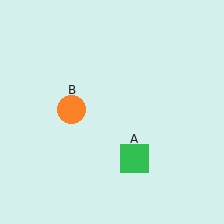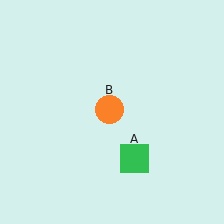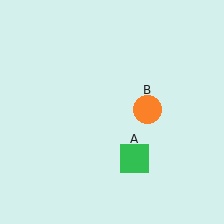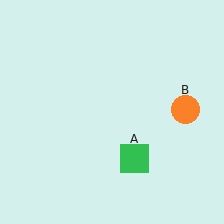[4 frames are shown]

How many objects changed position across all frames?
1 object changed position: orange circle (object B).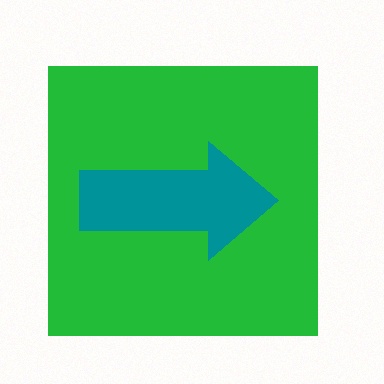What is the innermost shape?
The teal arrow.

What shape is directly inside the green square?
The teal arrow.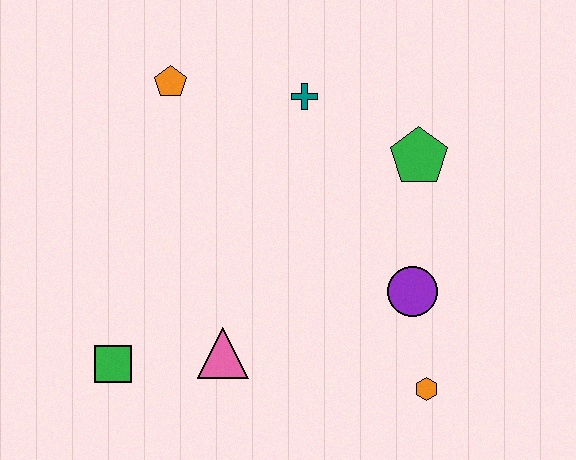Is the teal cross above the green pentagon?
Yes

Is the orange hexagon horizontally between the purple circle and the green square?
No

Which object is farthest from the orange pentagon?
The orange hexagon is farthest from the orange pentagon.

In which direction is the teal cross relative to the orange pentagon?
The teal cross is to the right of the orange pentagon.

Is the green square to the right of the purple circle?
No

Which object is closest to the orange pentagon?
The teal cross is closest to the orange pentagon.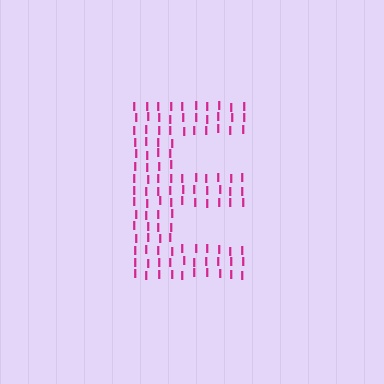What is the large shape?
The large shape is the letter E.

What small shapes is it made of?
It is made of small letter I's.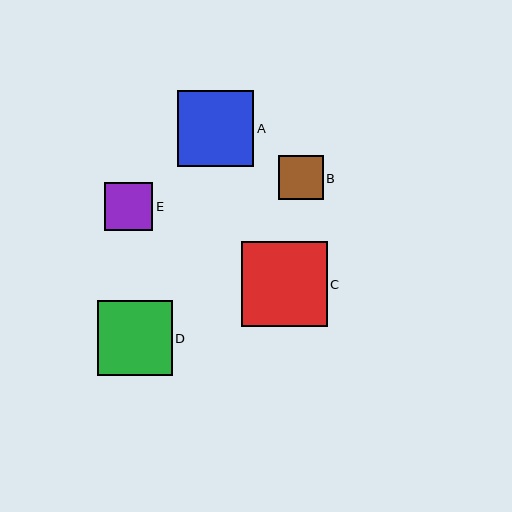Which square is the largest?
Square C is the largest with a size of approximately 85 pixels.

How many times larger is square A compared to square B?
Square A is approximately 1.7 times the size of square B.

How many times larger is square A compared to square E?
Square A is approximately 1.6 times the size of square E.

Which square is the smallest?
Square B is the smallest with a size of approximately 45 pixels.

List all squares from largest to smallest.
From largest to smallest: C, A, D, E, B.